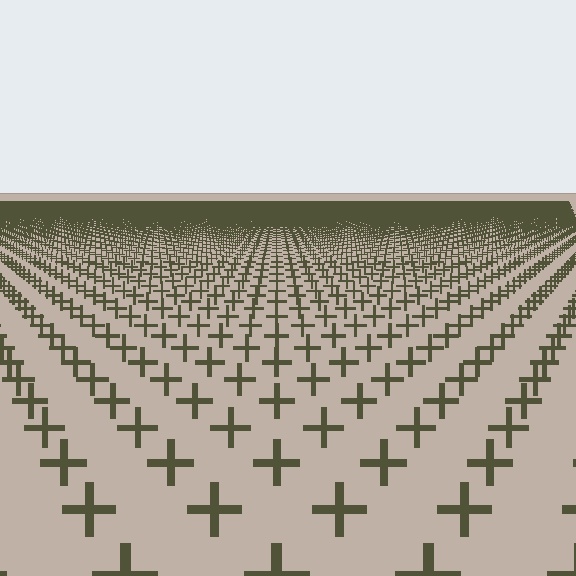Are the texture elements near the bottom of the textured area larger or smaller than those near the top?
Larger. Near the bottom, elements are closer to the viewer and appear at a bigger on-screen size.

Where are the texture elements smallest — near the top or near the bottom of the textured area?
Near the top.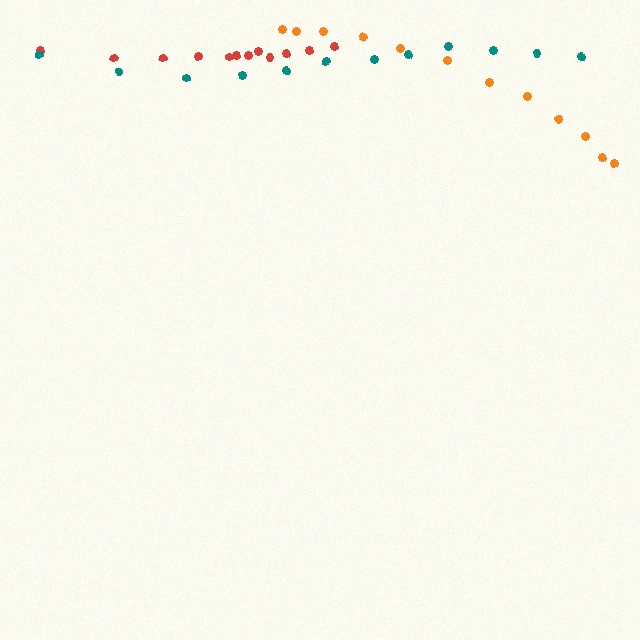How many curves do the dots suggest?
There are 3 distinct paths.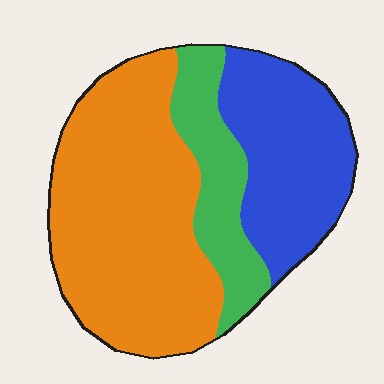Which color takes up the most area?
Orange, at roughly 55%.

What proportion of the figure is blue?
Blue covers about 30% of the figure.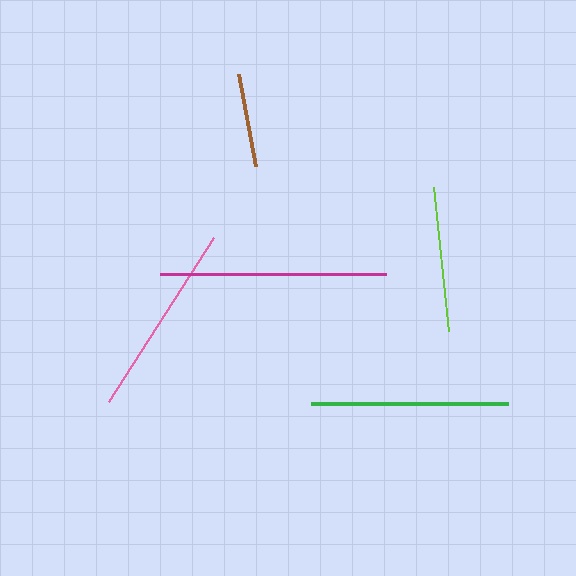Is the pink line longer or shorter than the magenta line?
The magenta line is longer than the pink line.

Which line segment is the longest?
The magenta line is the longest at approximately 225 pixels.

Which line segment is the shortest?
The brown line is the shortest at approximately 93 pixels.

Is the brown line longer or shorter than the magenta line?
The magenta line is longer than the brown line.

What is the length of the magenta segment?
The magenta segment is approximately 225 pixels long.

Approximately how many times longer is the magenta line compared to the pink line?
The magenta line is approximately 1.2 times the length of the pink line.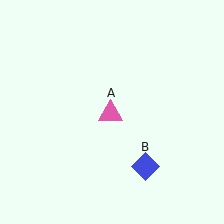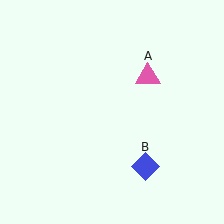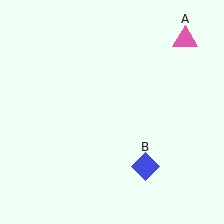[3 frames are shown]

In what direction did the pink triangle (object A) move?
The pink triangle (object A) moved up and to the right.